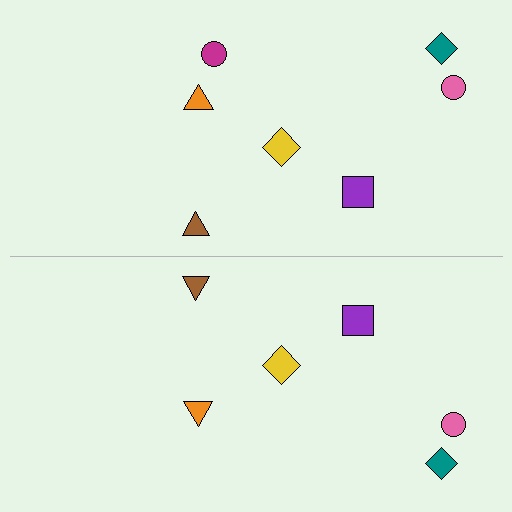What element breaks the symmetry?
A magenta circle is missing from the bottom side.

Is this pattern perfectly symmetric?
No, the pattern is not perfectly symmetric. A magenta circle is missing from the bottom side.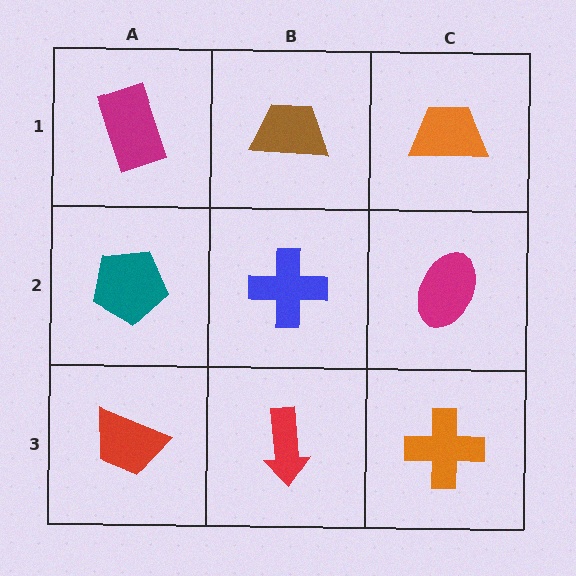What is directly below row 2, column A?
A red trapezoid.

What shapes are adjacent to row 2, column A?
A magenta rectangle (row 1, column A), a red trapezoid (row 3, column A), a blue cross (row 2, column B).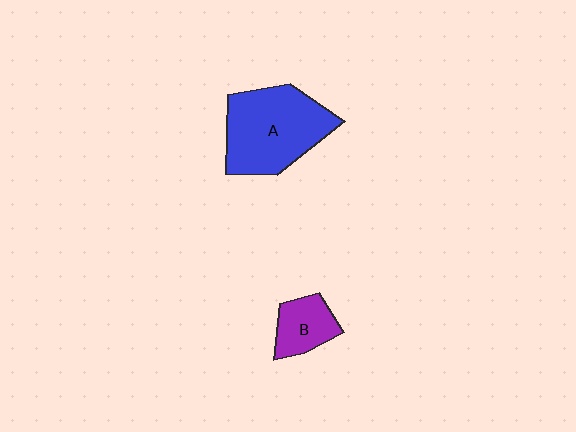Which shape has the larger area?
Shape A (blue).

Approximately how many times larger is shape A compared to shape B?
Approximately 2.5 times.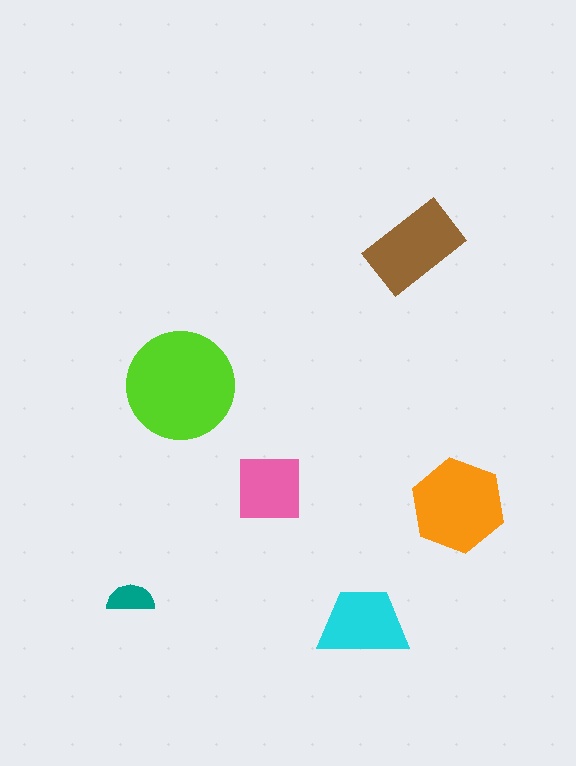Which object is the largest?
The lime circle.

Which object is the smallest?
The teal semicircle.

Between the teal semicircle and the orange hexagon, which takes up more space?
The orange hexagon.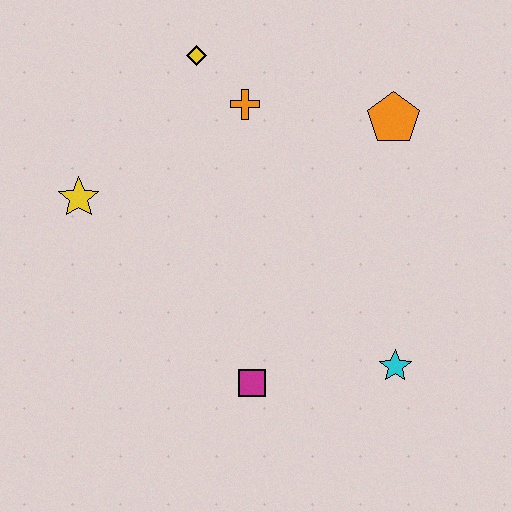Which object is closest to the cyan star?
The magenta square is closest to the cyan star.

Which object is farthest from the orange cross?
The cyan star is farthest from the orange cross.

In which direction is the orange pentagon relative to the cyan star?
The orange pentagon is above the cyan star.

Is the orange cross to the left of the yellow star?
No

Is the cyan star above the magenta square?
Yes